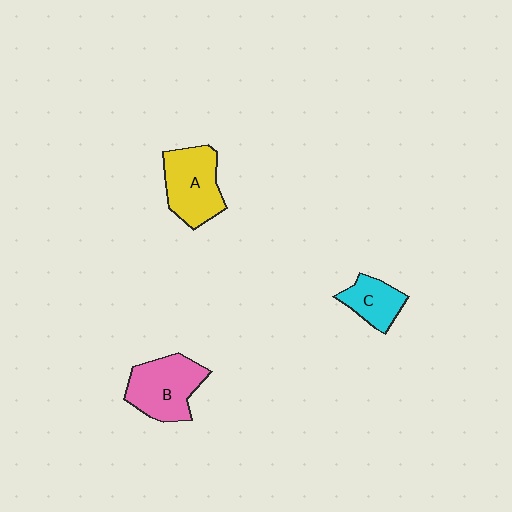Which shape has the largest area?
Shape B (pink).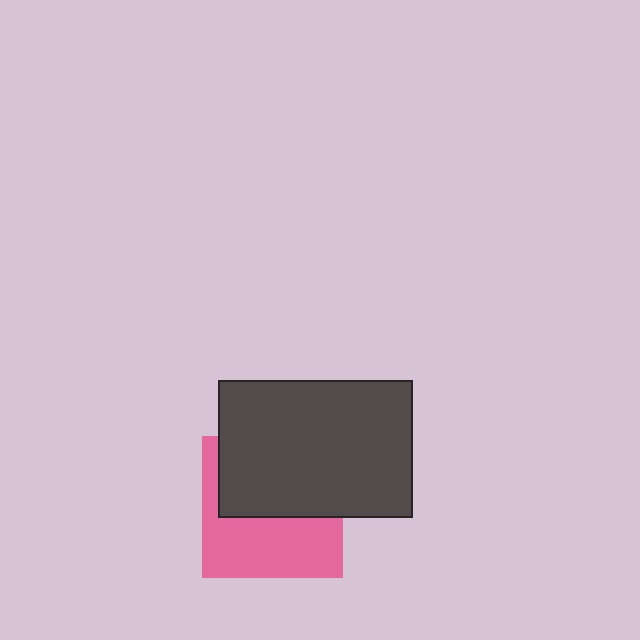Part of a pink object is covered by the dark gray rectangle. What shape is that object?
It is a square.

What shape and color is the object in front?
The object in front is a dark gray rectangle.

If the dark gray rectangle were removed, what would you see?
You would see the complete pink square.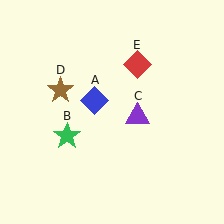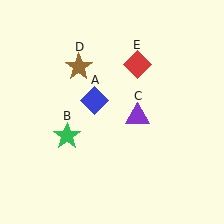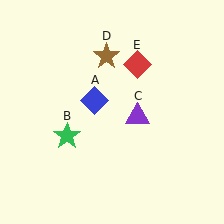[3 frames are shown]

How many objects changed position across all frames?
1 object changed position: brown star (object D).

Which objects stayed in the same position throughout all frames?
Blue diamond (object A) and green star (object B) and purple triangle (object C) and red diamond (object E) remained stationary.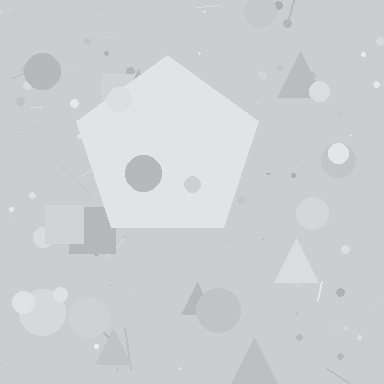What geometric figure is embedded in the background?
A pentagon is embedded in the background.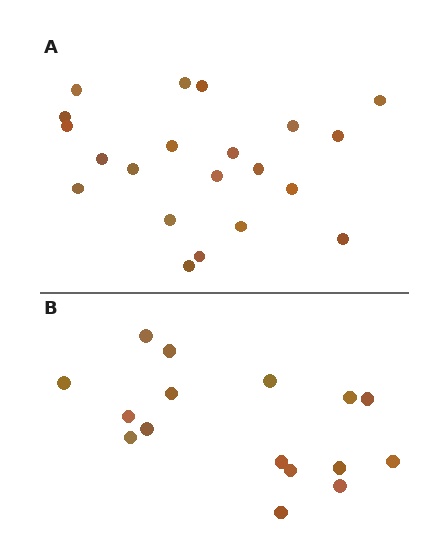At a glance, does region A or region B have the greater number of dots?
Region A (the top region) has more dots.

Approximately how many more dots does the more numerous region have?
Region A has about 5 more dots than region B.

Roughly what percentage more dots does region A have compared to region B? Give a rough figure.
About 30% more.